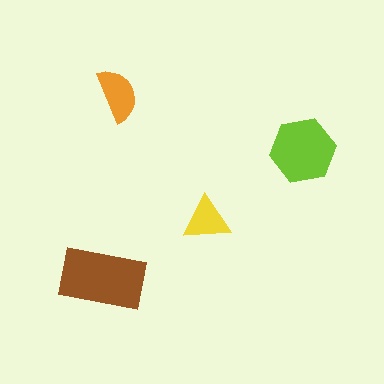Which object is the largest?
The brown rectangle.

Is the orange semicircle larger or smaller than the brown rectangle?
Smaller.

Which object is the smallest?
The yellow triangle.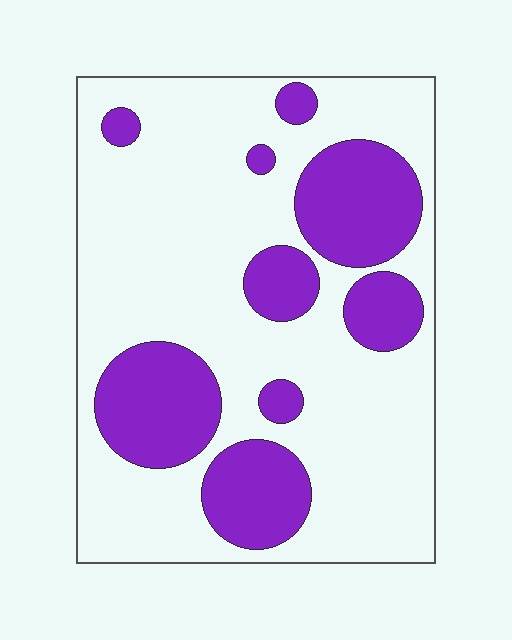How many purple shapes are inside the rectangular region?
9.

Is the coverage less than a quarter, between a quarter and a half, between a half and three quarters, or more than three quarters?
Between a quarter and a half.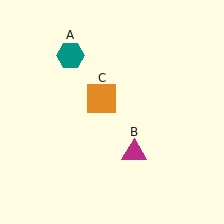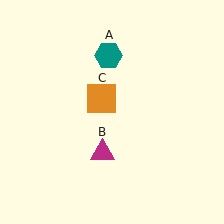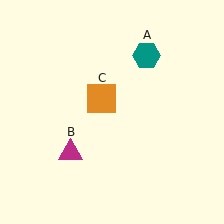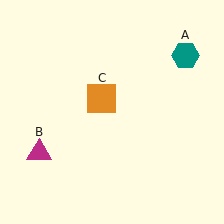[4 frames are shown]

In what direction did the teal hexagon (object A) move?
The teal hexagon (object A) moved right.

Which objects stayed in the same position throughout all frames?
Orange square (object C) remained stationary.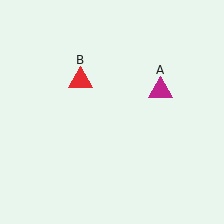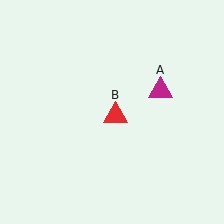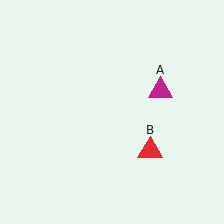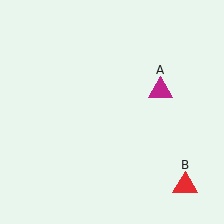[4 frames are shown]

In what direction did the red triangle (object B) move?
The red triangle (object B) moved down and to the right.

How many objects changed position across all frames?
1 object changed position: red triangle (object B).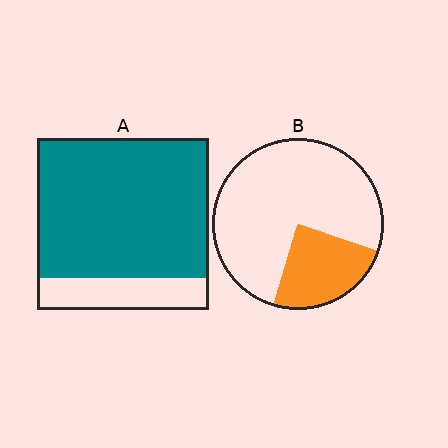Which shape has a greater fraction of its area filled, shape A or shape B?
Shape A.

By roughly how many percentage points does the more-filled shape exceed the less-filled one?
By roughly 55 percentage points (A over B).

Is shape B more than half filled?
No.